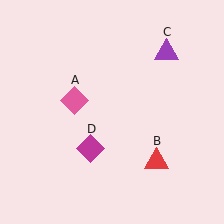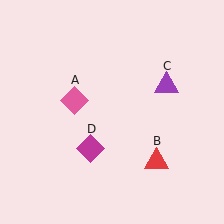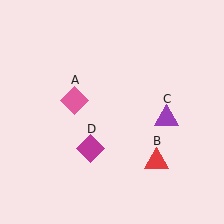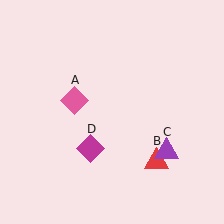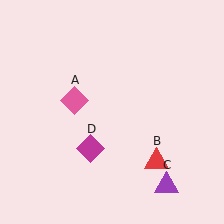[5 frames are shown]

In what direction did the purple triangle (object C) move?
The purple triangle (object C) moved down.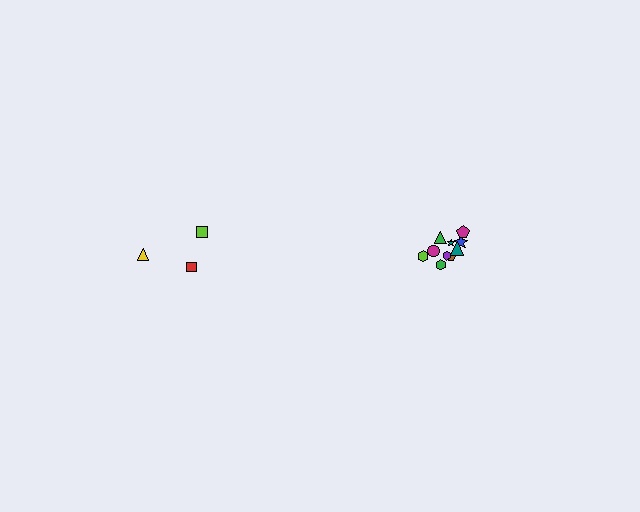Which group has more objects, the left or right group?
The right group.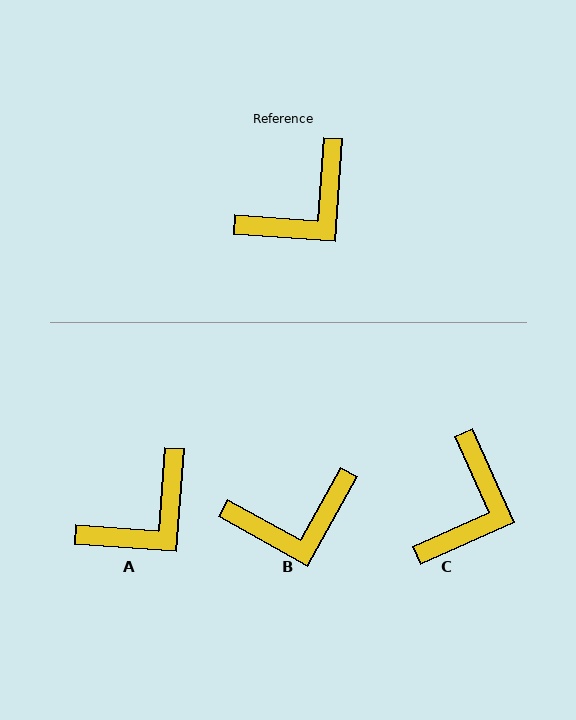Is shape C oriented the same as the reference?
No, it is off by about 28 degrees.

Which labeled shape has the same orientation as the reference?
A.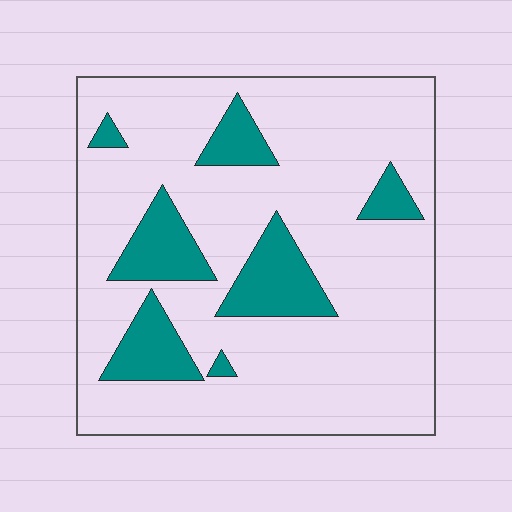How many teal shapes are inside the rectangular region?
7.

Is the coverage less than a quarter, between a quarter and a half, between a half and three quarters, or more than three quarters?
Less than a quarter.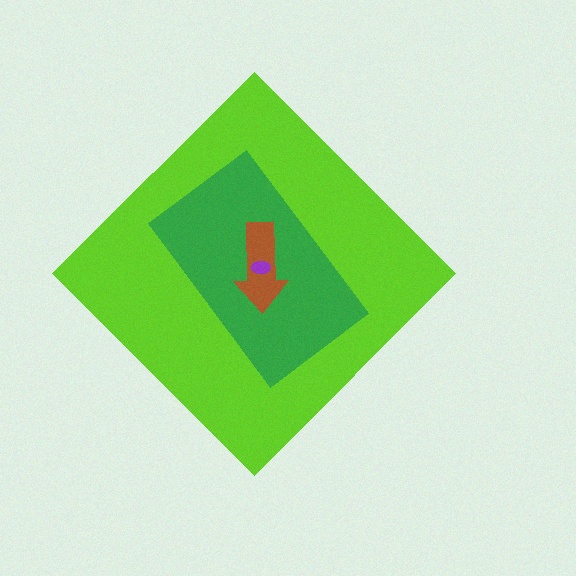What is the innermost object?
The purple ellipse.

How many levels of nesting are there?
4.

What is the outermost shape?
The lime diamond.